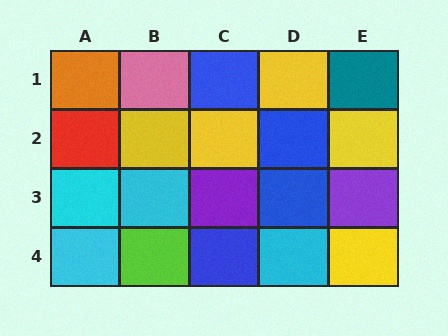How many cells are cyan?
4 cells are cyan.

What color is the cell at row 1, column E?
Teal.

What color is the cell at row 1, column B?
Pink.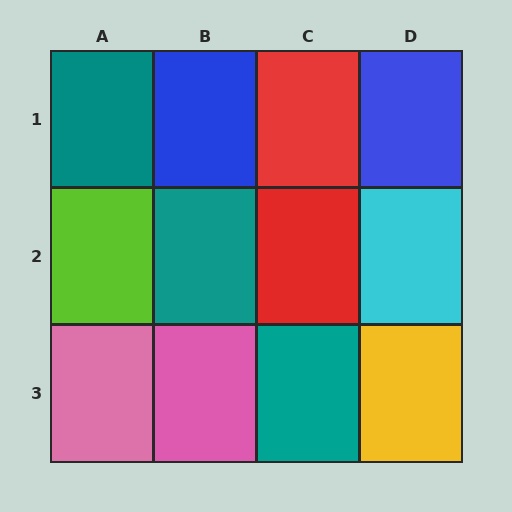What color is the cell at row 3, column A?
Pink.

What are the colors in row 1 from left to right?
Teal, blue, red, blue.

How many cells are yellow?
1 cell is yellow.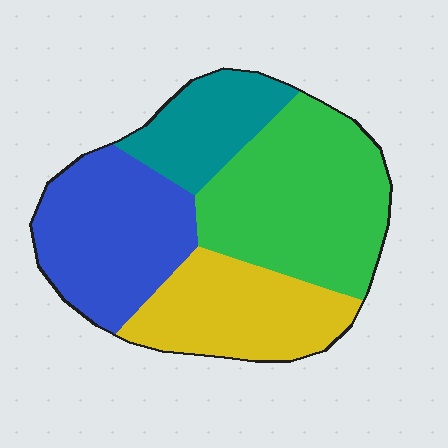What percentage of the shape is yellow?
Yellow covers about 25% of the shape.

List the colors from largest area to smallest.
From largest to smallest: green, blue, yellow, teal.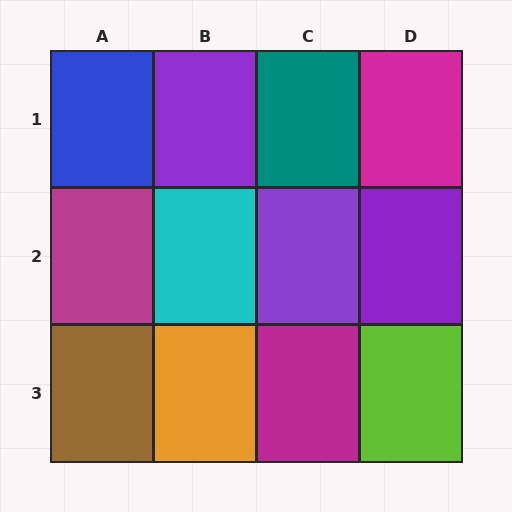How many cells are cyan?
1 cell is cyan.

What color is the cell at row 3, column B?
Orange.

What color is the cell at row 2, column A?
Magenta.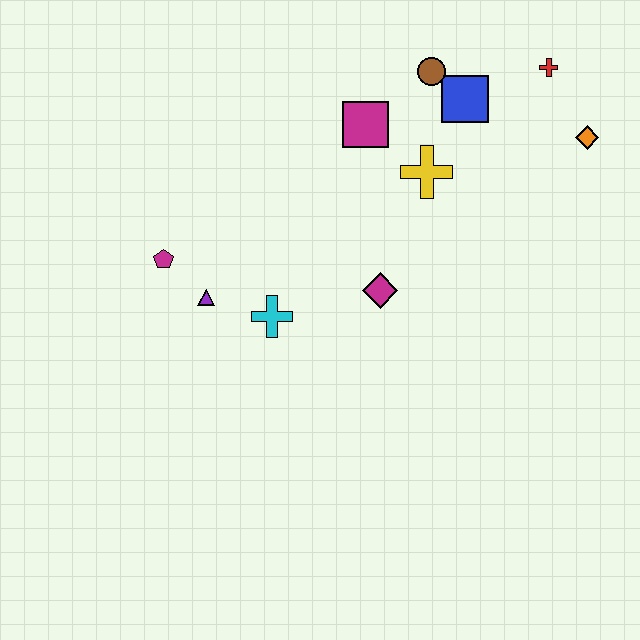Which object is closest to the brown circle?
The blue square is closest to the brown circle.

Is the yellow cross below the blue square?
Yes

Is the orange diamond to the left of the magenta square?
No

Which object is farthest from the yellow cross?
The magenta pentagon is farthest from the yellow cross.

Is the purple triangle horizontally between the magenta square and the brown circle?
No